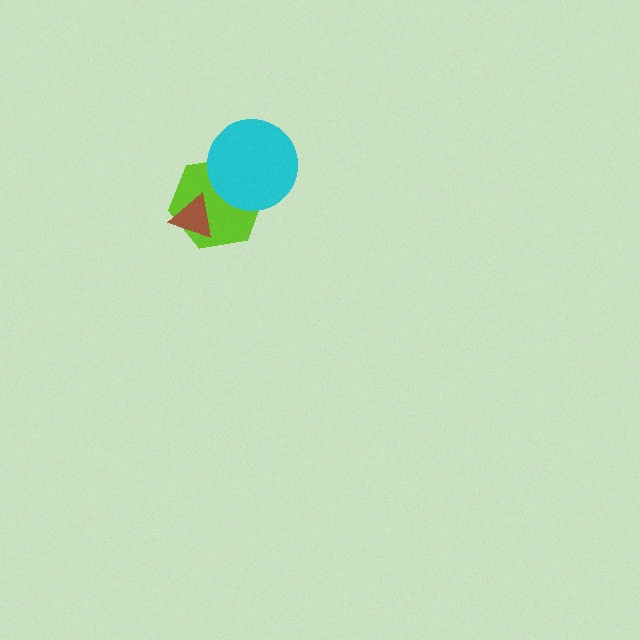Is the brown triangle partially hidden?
No, no other shape covers it.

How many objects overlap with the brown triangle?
1 object overlaps with the brown triangle.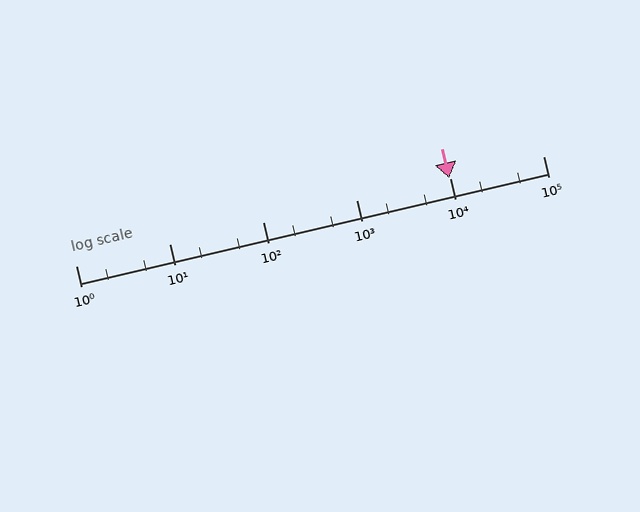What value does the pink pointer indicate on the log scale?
The pointer indicates approximately 9800.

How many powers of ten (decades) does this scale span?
The scale spans 5 decades, from 1 to 100000.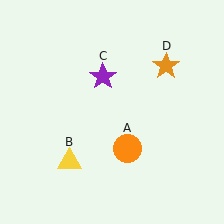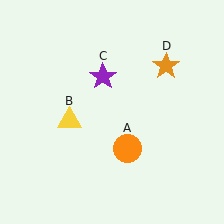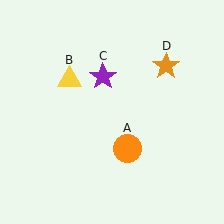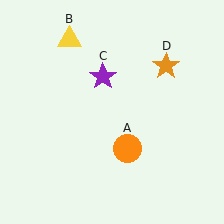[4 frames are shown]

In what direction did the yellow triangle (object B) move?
The yellow triangle (object B) moved up.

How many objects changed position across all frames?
1 object changed position: yellow triangle (object B).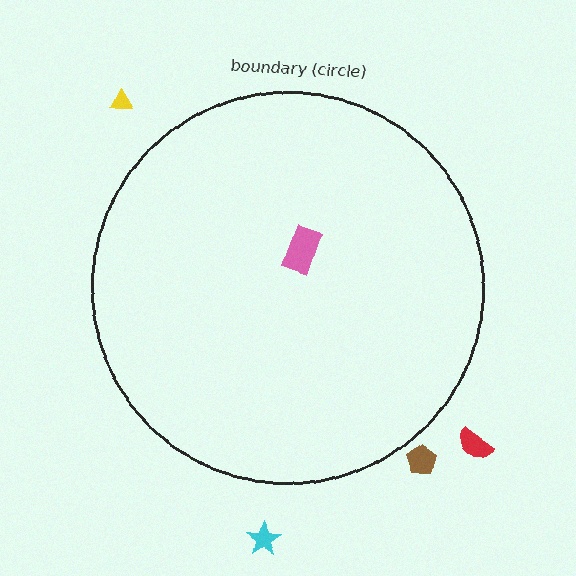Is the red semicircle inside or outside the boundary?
Outside.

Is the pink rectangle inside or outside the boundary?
Inside.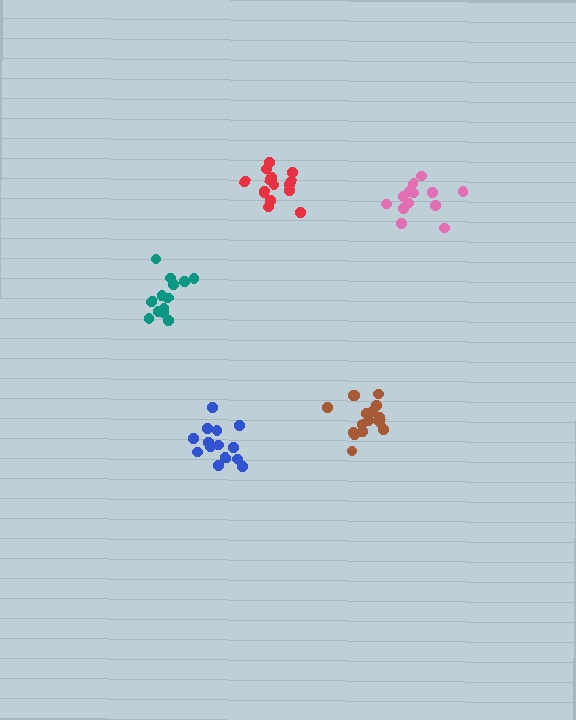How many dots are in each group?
Group 1: 13 dots, Group 2: 16 dots, Group 3: 13 dots, Group 4: 15 dots, Group 5: 14 dots (71 total).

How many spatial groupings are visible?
There are 5 spatial groupings.